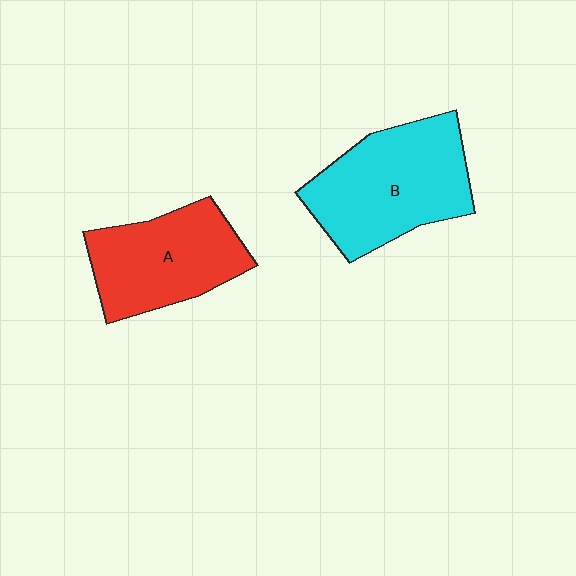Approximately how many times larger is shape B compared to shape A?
Approximately 1.2 times.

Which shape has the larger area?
Shape B (cyan).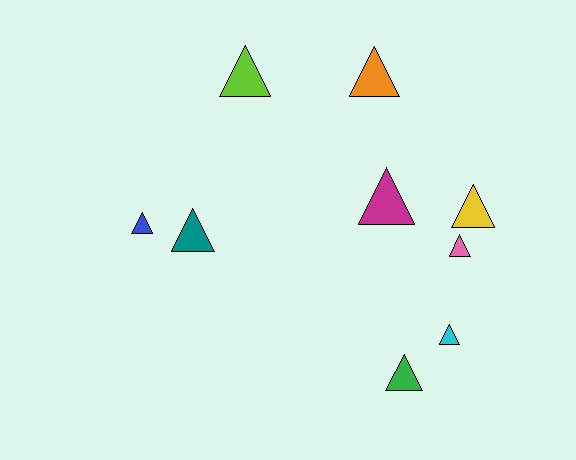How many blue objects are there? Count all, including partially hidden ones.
There is 1 blue object.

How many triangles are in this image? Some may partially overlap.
There are 9 triangles.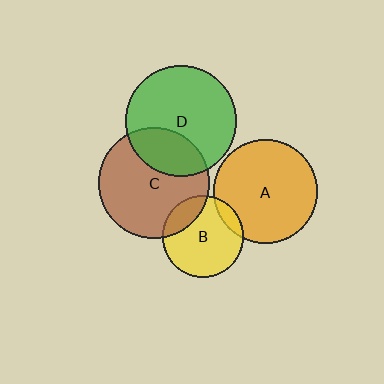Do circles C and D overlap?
Yes.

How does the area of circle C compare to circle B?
Approximately 1.9 times.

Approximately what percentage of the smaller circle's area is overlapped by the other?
Approximately 30%.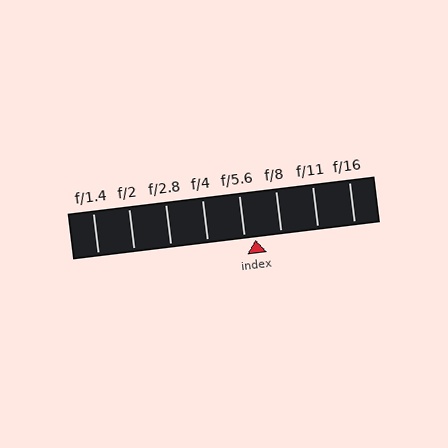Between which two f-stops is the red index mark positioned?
The index mark is between f/5.6 and f/8.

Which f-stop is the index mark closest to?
The index mark is closest to f/5.6.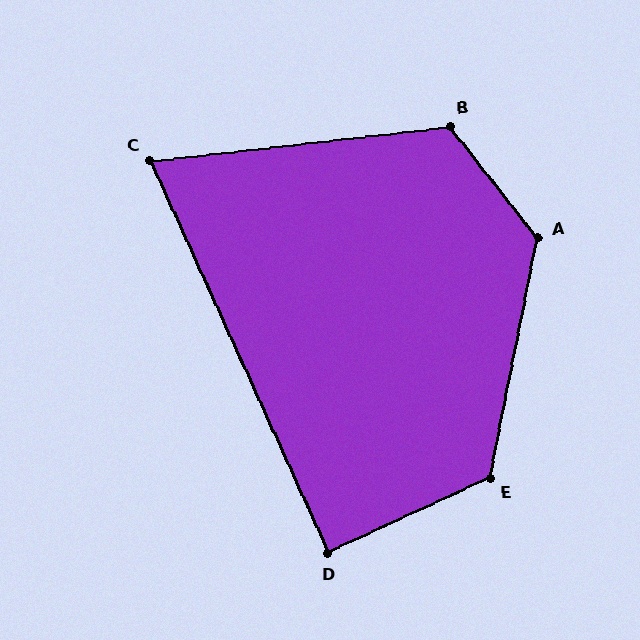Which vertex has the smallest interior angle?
C, at approximately 72 degrees.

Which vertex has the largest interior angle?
A, at approximately 131 degrees.